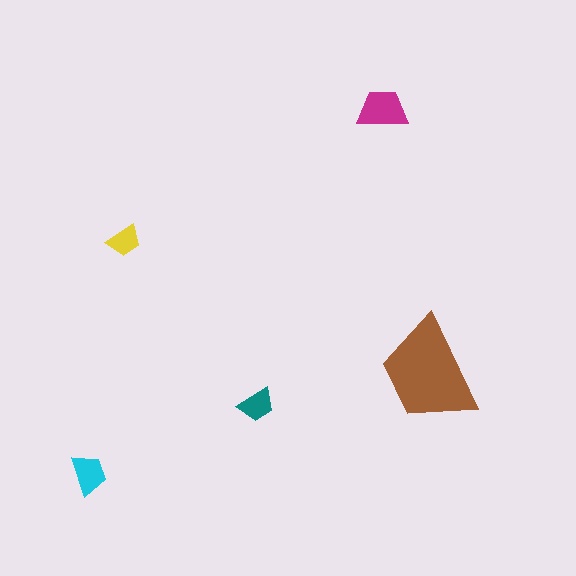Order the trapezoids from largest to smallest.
the brown one, the magenta one, the cyan one, the teal one, the yellow one.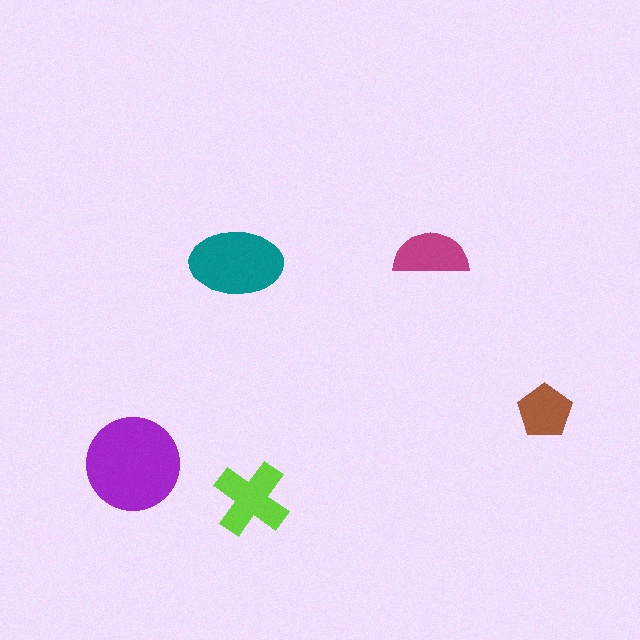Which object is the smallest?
The brown pentagon.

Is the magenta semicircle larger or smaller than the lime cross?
Smaller.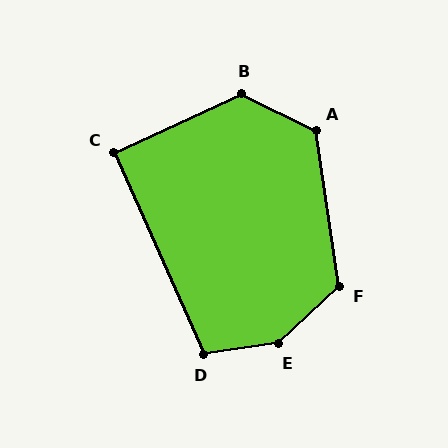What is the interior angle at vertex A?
Approximately 125 degrees (obtuse).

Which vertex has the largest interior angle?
E, at approximately 145 degrees.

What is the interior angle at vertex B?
Approximately 129 degrees (obtuse).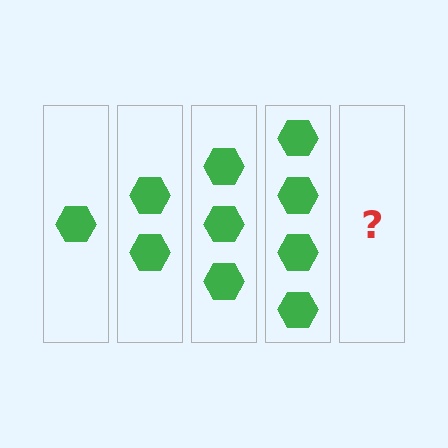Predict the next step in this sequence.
The next step is 5 hexagons.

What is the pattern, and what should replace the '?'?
The pattern is that each step adds one more hexagon. The '?' should be 5 hexagons.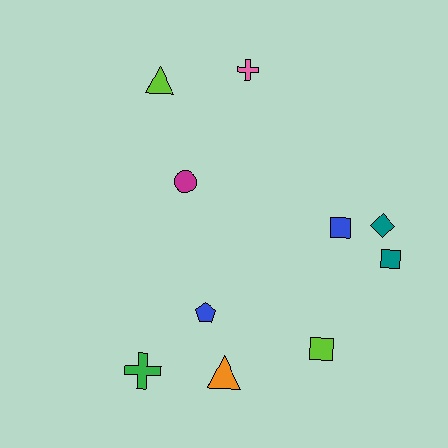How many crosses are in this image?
There are 2 crosses.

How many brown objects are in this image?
There are no brown objects.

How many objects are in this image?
There are 10 objects.